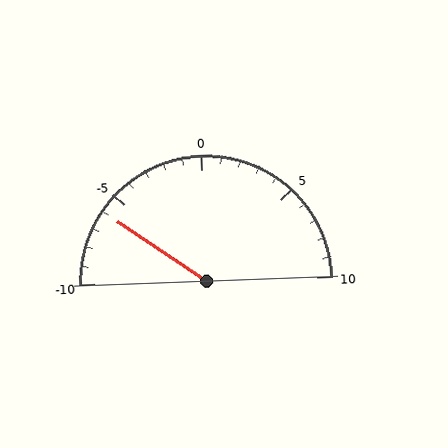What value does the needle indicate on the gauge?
The needle indicates approximately -6.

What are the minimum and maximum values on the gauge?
The gauge ranges from -10 to 10.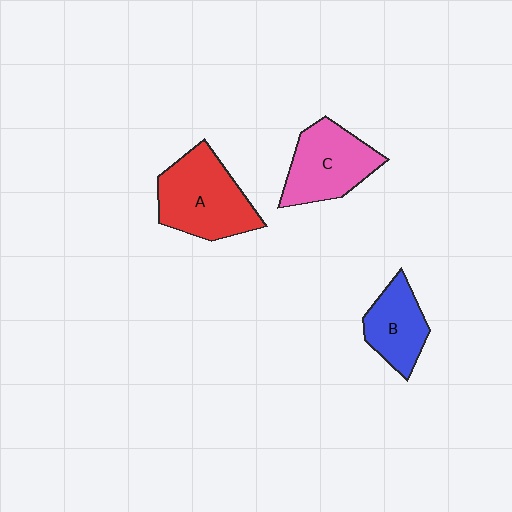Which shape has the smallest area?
Shape B (blue).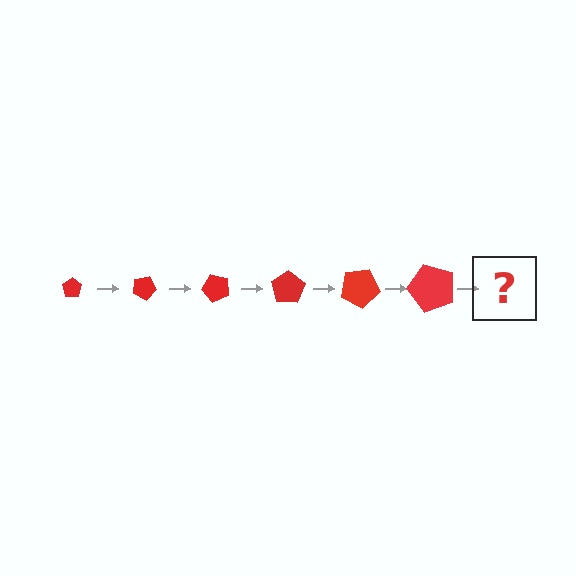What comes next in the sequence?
The next element should be a pentagon, larger than the previous one and rotated 150 degrees from the start.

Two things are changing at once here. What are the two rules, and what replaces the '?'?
The two rules are that the pentagon grows larger each step and it rotates 25 degrees each step. The '?' should be a pentagon, larger than the previous one and rotated 150 degrees from the start.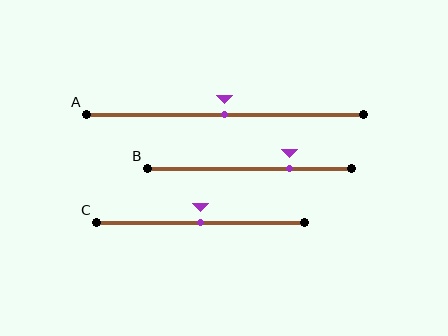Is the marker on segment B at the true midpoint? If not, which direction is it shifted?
No, the marker on segment B is shifted to the right by about 20% of the segment length.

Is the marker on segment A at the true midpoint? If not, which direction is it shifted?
Yes, the marker on segment A is at the true midpoint.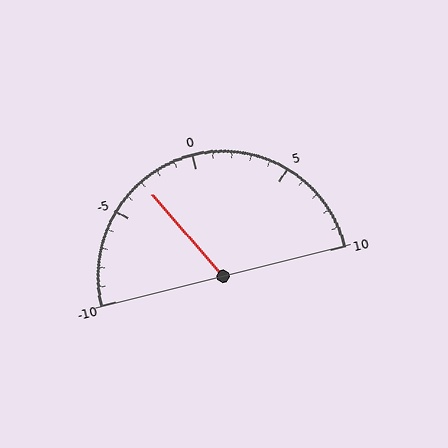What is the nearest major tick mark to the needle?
The nearest major tick mark is -5.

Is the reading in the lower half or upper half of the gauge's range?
The reading is in the lower half of the range (-10 to 10).